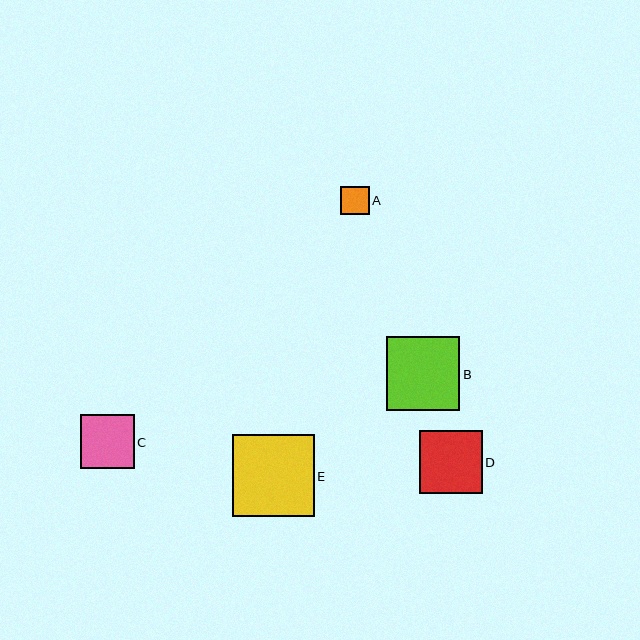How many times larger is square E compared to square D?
Square E is approximately 1.3 times the size of square D.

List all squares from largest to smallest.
From largest to smallest: E, B, D, C, A.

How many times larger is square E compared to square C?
Square E is approximately 1.5 times the size of square C.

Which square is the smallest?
Square A is the smallest with a size of approximately 28 pixels.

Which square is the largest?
Square E is the largest with a size of approximately 82 pixels.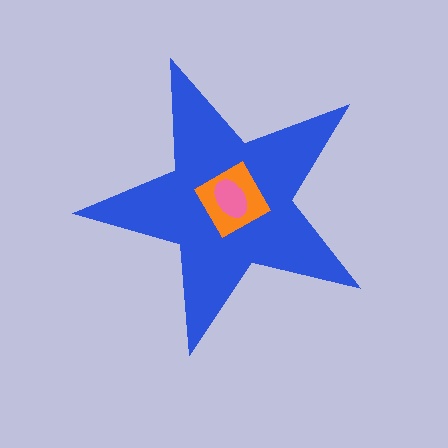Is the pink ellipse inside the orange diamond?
Yes.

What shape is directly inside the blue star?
The orange diamond.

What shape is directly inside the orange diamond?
The pink ellipse.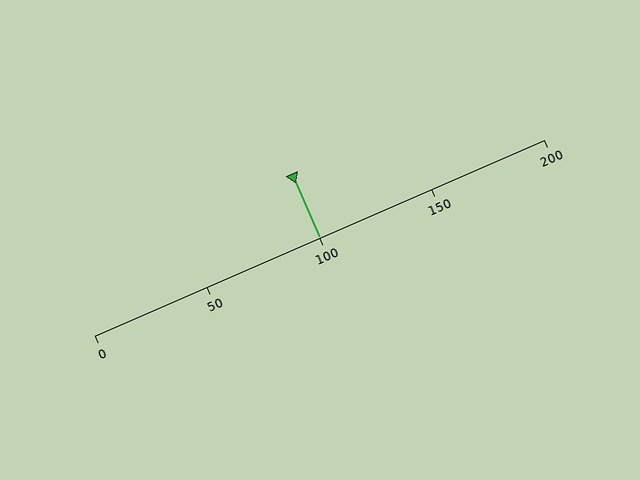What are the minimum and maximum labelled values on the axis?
The axis runs from 0 to 200.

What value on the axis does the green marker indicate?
The marker indicates approximately 100.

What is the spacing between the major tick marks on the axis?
The major ticks are spaced 50 apart.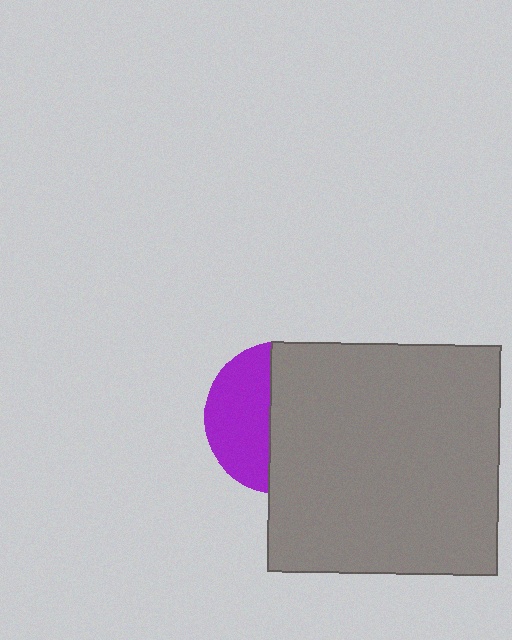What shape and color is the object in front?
The object in front is a gray square.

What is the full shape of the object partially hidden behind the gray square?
The partially hidden object is a purple circle.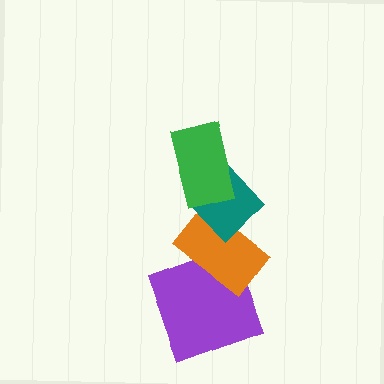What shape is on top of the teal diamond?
The green rectangle is on top of the teal diamond.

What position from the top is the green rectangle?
The green rectangle is 1st from the top.